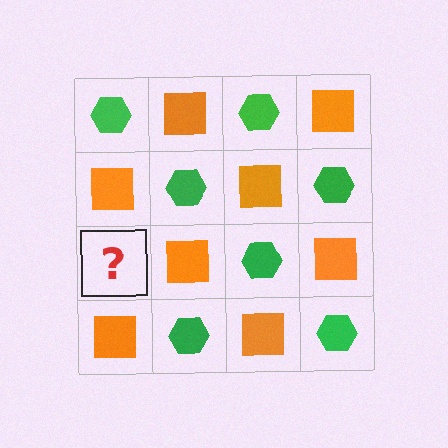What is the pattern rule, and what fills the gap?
The rule is that it alternates green hexagon and orange square in a checkerboard pattern. The gap should be filled with a green hexagon.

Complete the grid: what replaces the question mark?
The question mark should be replaced with a green hexagon.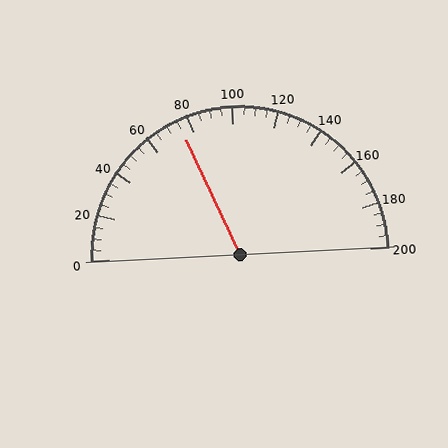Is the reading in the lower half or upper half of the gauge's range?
The reading is in the lower half of the range (0 to 200).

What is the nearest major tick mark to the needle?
The nearest major tick mark is 80.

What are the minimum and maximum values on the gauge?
The gauge ranges from 0 to 200.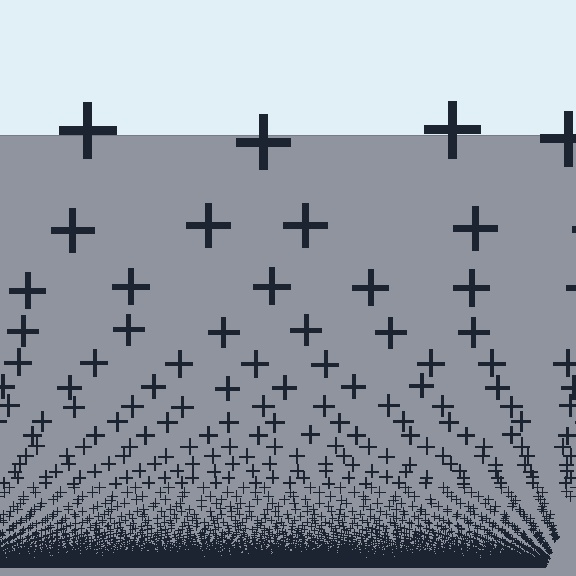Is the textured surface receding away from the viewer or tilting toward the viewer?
The surface appears to tilt toward the viewer. Texture elements get larger and sparser toward the top.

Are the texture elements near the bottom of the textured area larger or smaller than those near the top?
Smaller. The gradient is inverted — elements near the bottom are smaller and denser.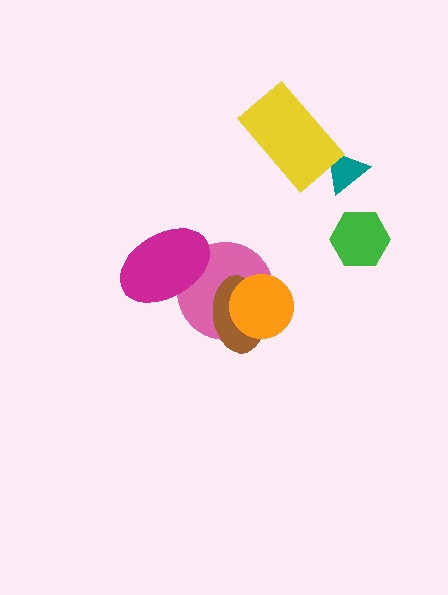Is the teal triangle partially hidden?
Yes, it is partially covered by another shape.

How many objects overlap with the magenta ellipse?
1 object overlaps with the magenta ellipse.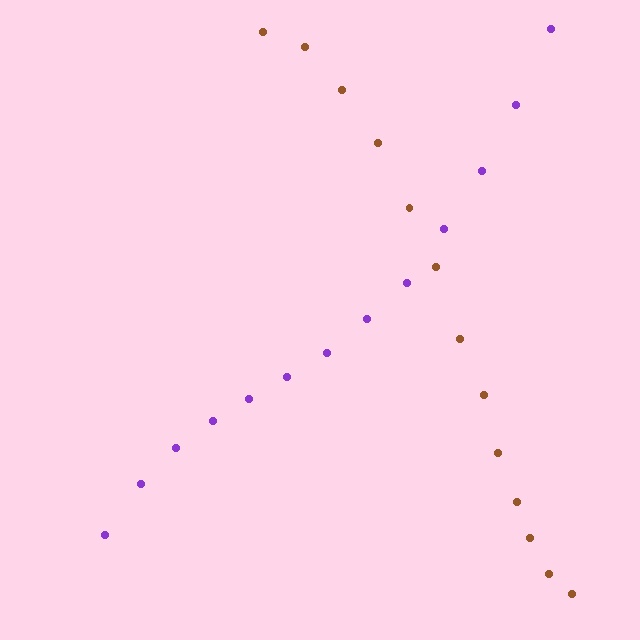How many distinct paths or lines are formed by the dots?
There are 2 distinct paths.